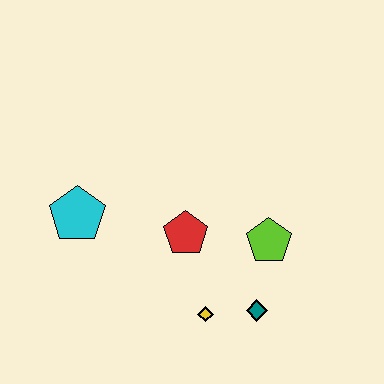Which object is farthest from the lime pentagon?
The cyan pentagon is farthest from the lime pentagon.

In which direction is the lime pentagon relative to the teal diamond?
The lime pentagon is above the teal diamond.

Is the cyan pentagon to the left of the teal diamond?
Yes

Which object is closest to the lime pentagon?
The teal diamond is closest to the lime pentagon.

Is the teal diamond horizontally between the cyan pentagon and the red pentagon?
No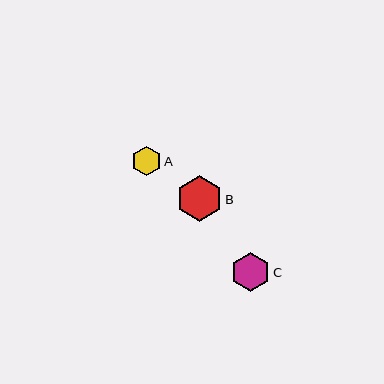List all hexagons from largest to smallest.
From largest to smallest: B, C, A.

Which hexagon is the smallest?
Hexagon A is the smallest with a size of approximately 30 pixels.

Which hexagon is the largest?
Hexagon B is the largest with a size of approximately 46 pixels.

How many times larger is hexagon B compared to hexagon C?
Hexagon B is approximately 1.2 times the size of hexagon C.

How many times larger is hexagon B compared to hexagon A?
Hexagon B is approximately 1.5 times the size of hexagon A.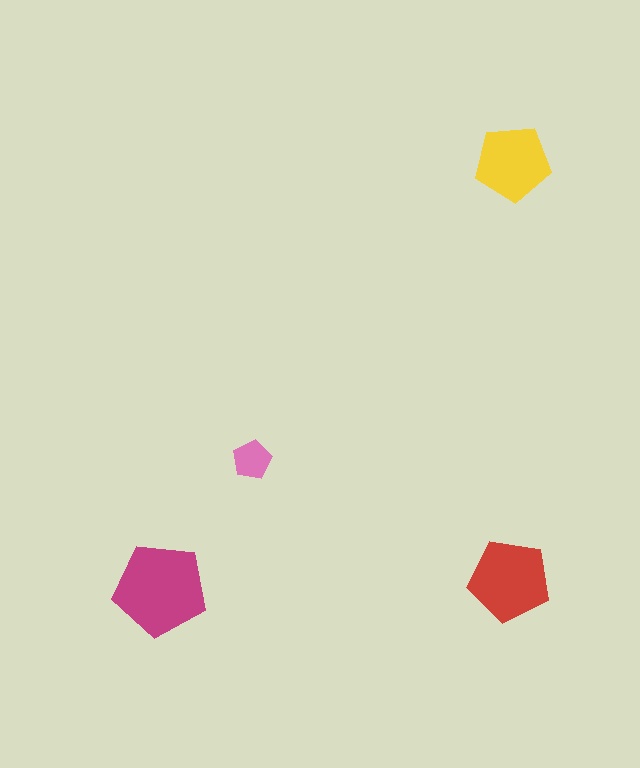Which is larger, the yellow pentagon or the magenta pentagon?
The magenta one.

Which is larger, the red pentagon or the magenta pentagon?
The magenta one.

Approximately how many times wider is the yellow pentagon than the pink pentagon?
About 2 times wider.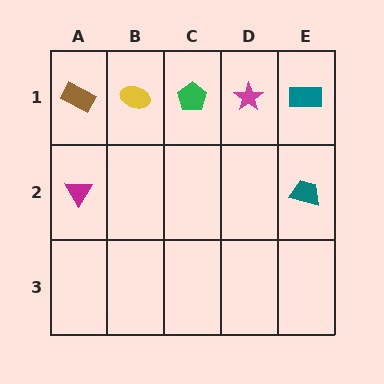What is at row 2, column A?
A magenta triangle.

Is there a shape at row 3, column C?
No, that cell is empty.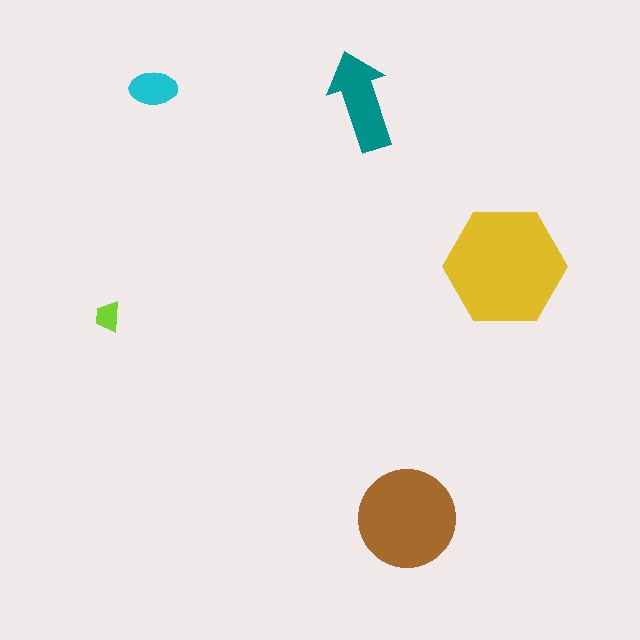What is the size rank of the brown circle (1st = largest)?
2nd.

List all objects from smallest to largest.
The lime trapezoid, the cyan ellipse, the teal arrow, the brown circle, the yellow hexagon.